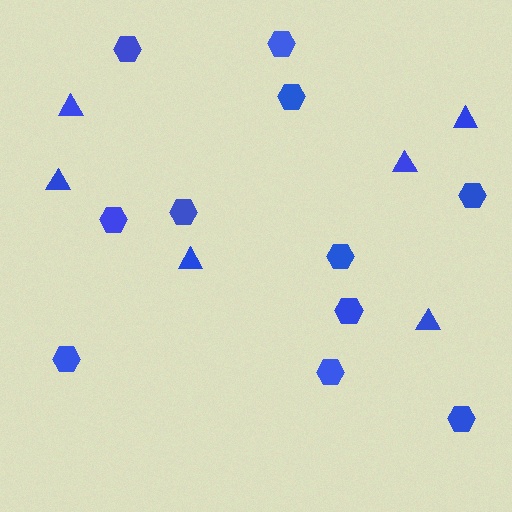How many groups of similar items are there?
There are 2 groups: one group of triangles (6) and one group of hexagons (11).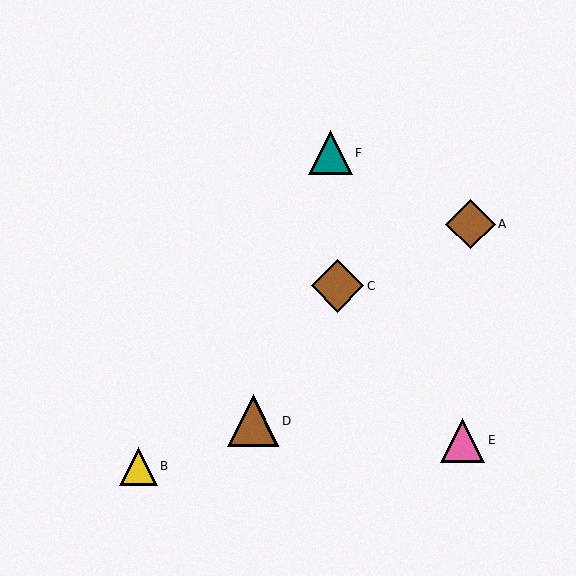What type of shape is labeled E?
Shape E is a pink triangle.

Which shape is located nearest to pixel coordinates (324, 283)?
The brown diamond (labeled C) at (338, 286) is nearest to that location.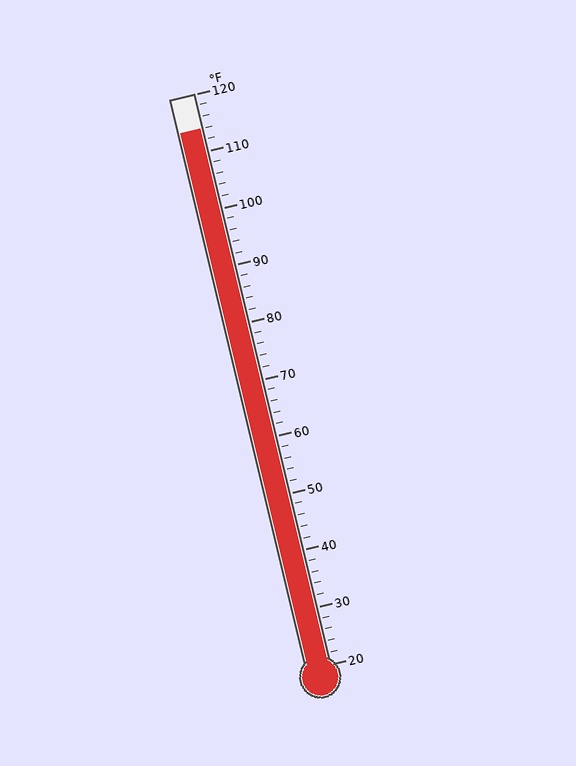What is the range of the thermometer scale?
The thermometer scale ranges from 20°F to 120°F.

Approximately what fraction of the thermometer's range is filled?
The thermometer is filled to approximately 95% of its range.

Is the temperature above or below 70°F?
The temperature is above 70°F.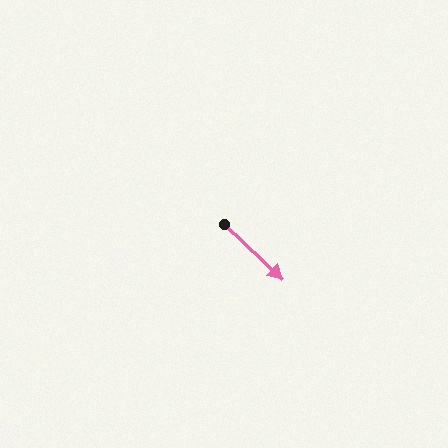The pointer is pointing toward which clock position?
Roughly 4 o'clock.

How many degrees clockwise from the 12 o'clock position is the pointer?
Approximately 133 degrees.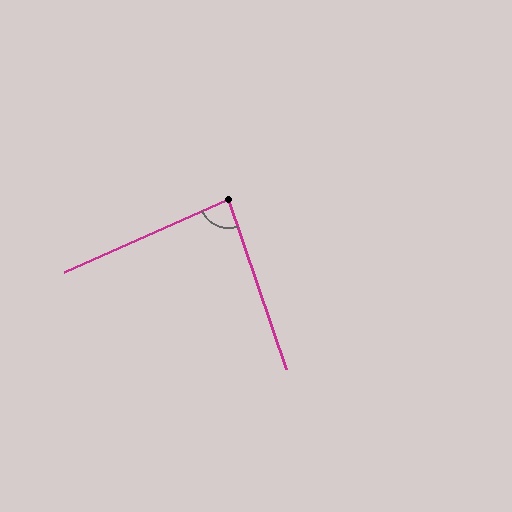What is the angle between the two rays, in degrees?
Approximately 85 degrees.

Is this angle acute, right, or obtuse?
It is acute.